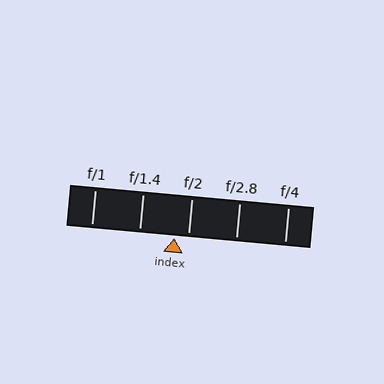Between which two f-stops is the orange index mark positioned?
The index mark is between f/1.4 and f/2.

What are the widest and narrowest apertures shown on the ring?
The widest aperture shown is f/1 and the narrowest is f/4.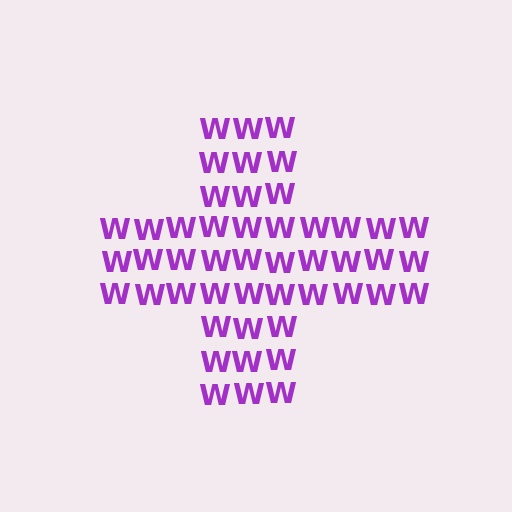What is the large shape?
The large shape is a cross.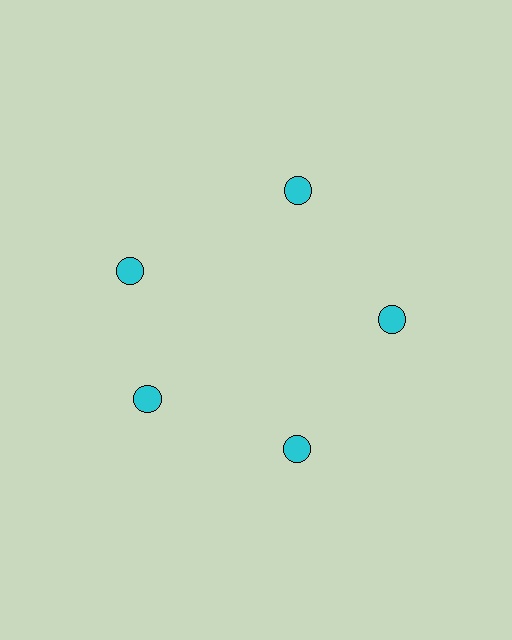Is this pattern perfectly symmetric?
No. The 5 cyan circles are arranged in a ring, but one element near the 10 o'clock position is rotated out of alignment along the ring, breaking the 5-fold rotational symmetry.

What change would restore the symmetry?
The symmetry would be restored by rotating it back into even spacing with its neighbors so that all 5 circles sit at equal angles and equal distance from the center.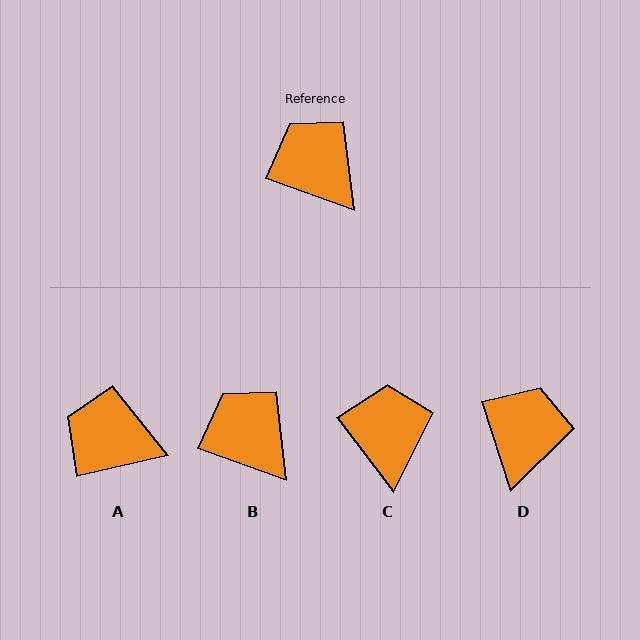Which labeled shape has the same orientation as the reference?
B.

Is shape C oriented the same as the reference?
No, it is off by about 33 degrees.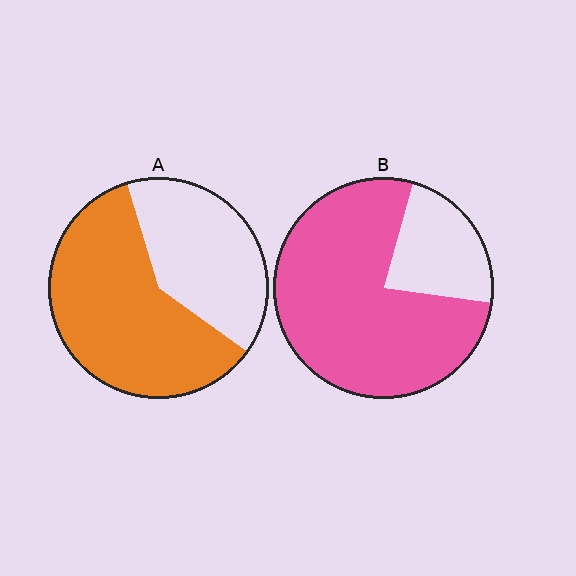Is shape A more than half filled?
Yes.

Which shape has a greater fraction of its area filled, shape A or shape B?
Shape B.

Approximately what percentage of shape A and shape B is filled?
A is approximately 60% and B is approximately 75%.